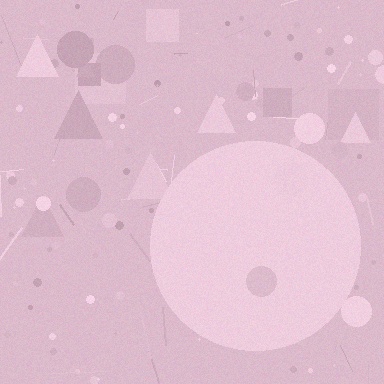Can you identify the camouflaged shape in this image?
The camouflaged shape is a circle.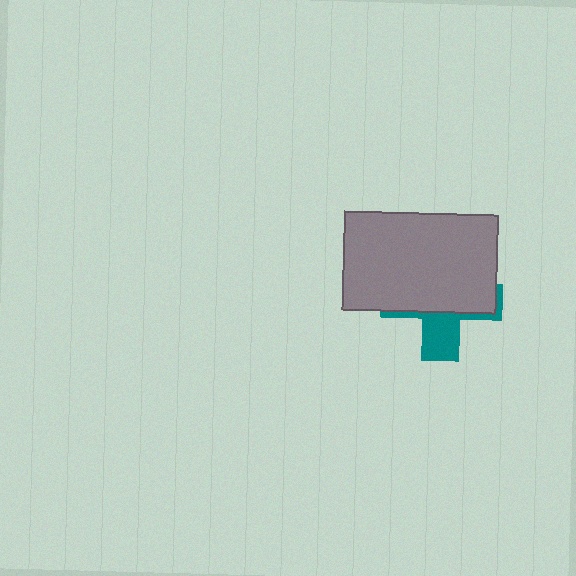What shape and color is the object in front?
The object in front is a gray rectangle.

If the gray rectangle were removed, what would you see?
You would see the complete teal cross.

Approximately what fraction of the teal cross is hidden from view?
Roughly 68% of the teal cross is hidden behind the gray rectangle.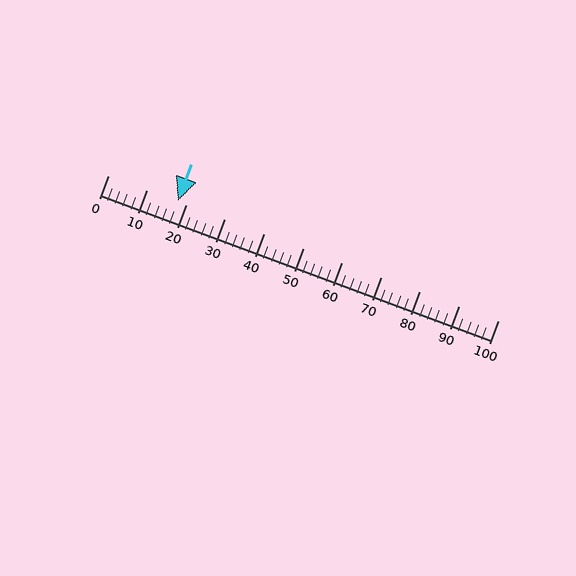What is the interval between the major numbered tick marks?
The major tick marks are spaced 10 units apart.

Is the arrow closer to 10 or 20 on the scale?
The arrow is closer to 20.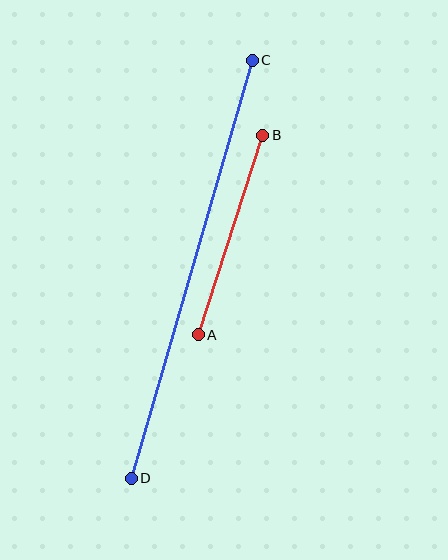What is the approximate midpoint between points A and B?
The midpoint is at approximately (231, 235) pixels.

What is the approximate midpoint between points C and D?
The midpoint is at approximately (192, 269) pixels.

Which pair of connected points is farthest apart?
Points C and D are farthest apart.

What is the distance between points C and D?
The distance is approximately 435 pixels.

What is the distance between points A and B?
The distance is approximately 210 pixels.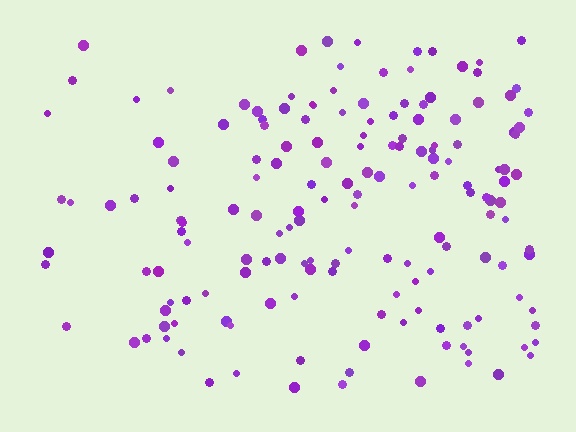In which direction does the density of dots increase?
From left to right, with the right side densest.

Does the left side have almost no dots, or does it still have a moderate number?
Still a moderate number, just noticeably fewer than the right.